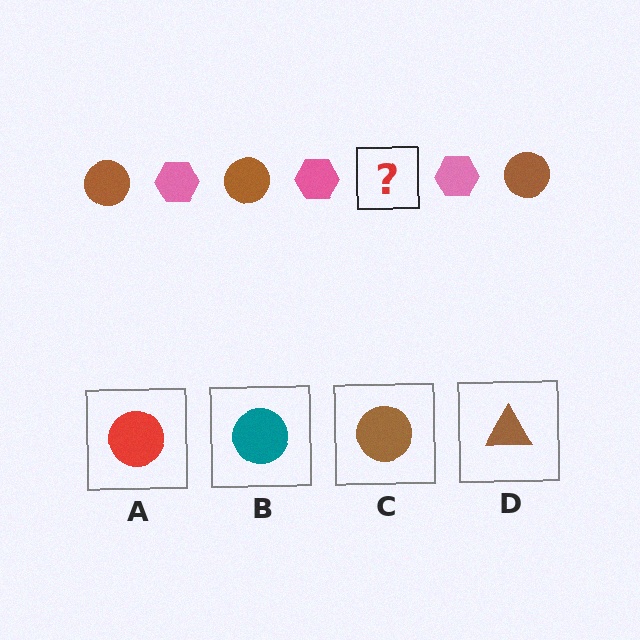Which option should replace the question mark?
Option C.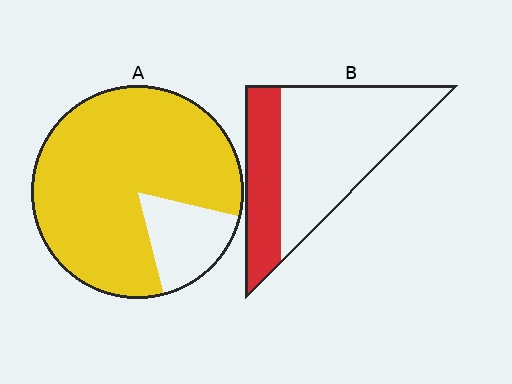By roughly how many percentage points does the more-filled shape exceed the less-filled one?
By roughly 50 percentage points (A over B).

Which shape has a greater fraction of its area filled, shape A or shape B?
Shape A.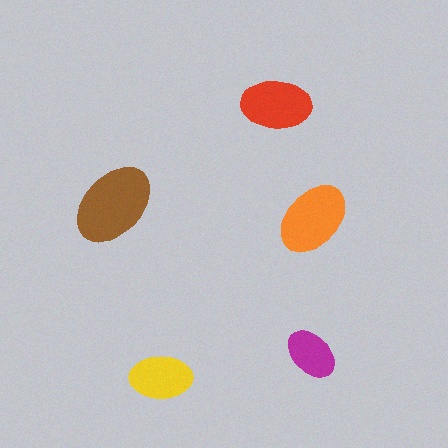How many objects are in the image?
There are 5 objects in the image.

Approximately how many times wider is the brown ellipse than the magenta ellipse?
About 1.5 times wider.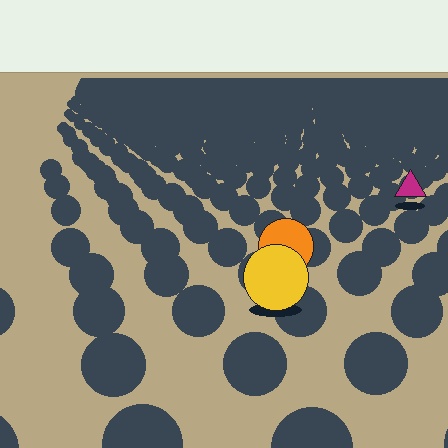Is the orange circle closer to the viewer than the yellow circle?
No. The yellow circle is closer — you can tell from the texture gradient: the ground texture is coarser near it.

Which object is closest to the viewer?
The yellow circle is closest. The texture marks near it are larger and more spread out.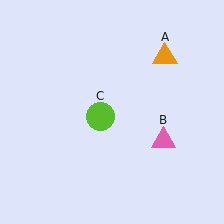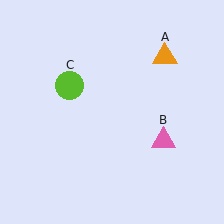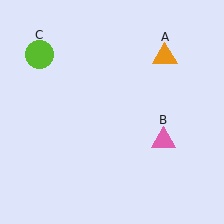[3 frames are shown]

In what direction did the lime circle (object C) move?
The lime circle (object C) moved up and to the left.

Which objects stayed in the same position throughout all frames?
Orange triangle (object A) and pink triangle (object B) remained stationary.